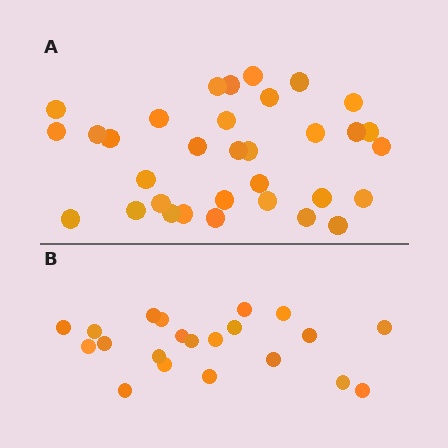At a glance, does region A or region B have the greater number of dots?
Region A (the top region) has more dots.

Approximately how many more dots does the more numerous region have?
Region A has roughly 12 or so more dots than region B.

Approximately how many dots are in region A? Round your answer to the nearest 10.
About 30 dots. (The exact count is 33, which rounds to 30.)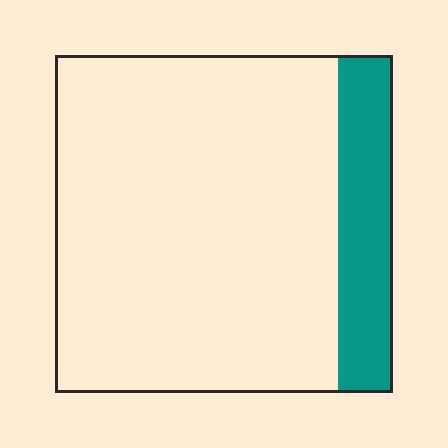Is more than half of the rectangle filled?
No.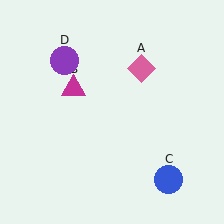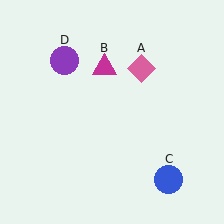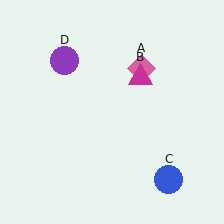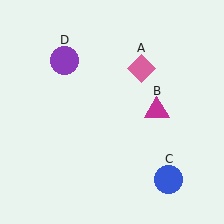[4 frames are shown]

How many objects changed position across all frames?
1 object changed position: magenta triangle (object B).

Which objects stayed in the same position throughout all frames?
Pink diamond (object A) and blue circle (object C) and purple circle (object D) remained stationary.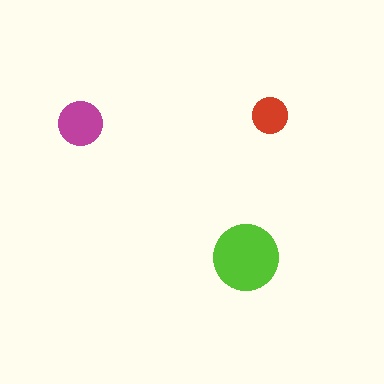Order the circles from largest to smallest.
the lime one, the magenta one, the red one.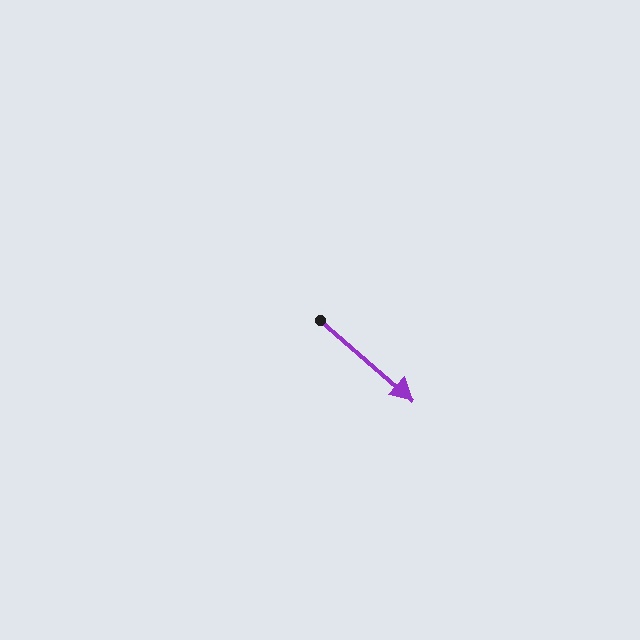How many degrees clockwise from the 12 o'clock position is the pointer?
Approximately 131 degrees.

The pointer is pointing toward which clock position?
Roughly 4 o'clock.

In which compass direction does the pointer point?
Southeast.